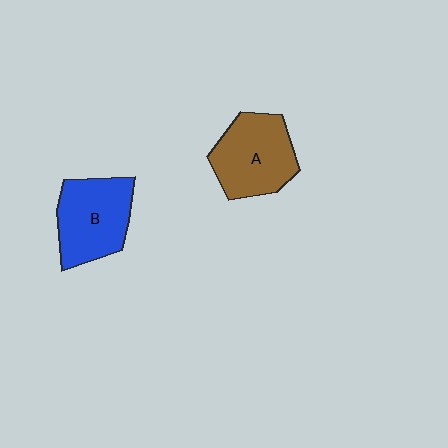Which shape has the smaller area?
Shape B (blue).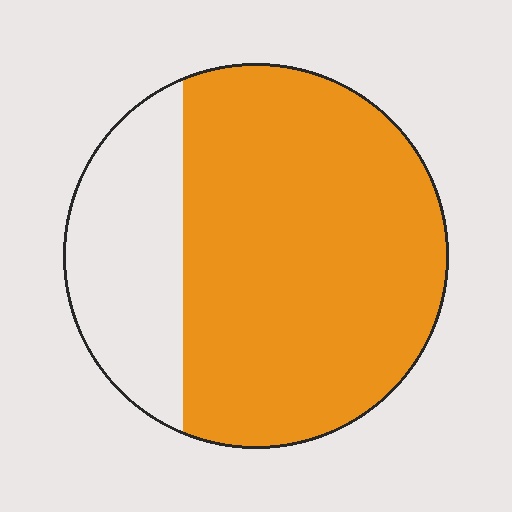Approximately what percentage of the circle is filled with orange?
Approximately 75%.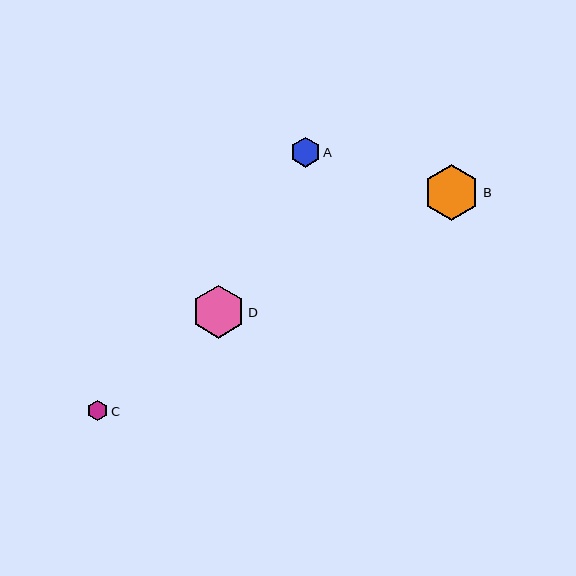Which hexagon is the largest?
Hexagon B is the largest with a size of approximately 56 pixels.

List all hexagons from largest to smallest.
From largest to smallest: B, D, A, C.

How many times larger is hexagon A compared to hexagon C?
Hexagon A is approximately 1.5 times the size of hexagon C.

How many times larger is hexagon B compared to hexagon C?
Hexagon B is approximately 2.8 times the size of hexagon C.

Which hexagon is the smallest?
Hexagon C is the smallest with a size of approximately 20 pixels.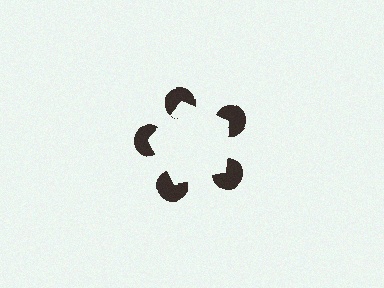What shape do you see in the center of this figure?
An illusory pentagon — its edges are inferred from the aligned wedge cuts in the pac-man discs, not physically drawn.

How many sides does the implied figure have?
5 sides.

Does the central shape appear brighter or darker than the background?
It typically appears slightly brighter than the background, even though no actual brightness change is drawn.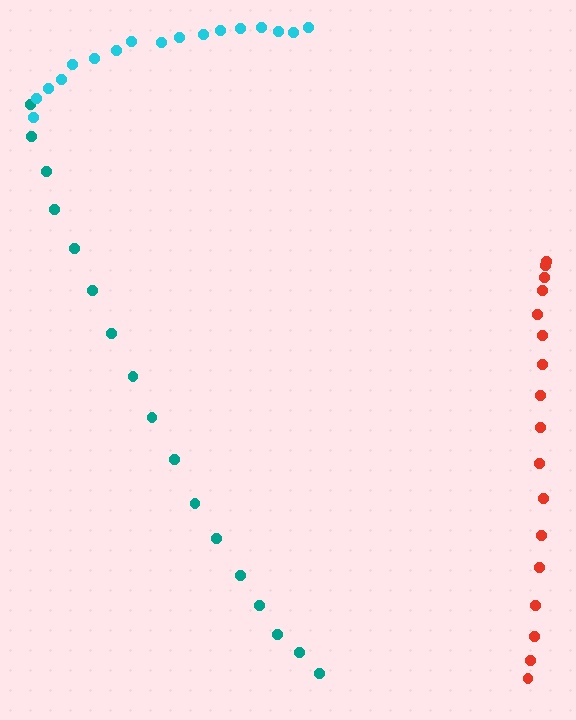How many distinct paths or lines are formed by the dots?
There are 3 distinct paths.